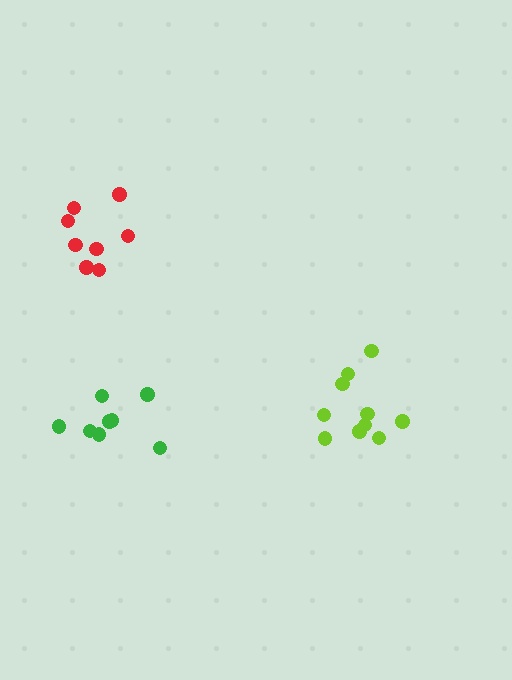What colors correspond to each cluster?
The clusters are colored: green, red, lime.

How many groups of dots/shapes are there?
There are 3 groups.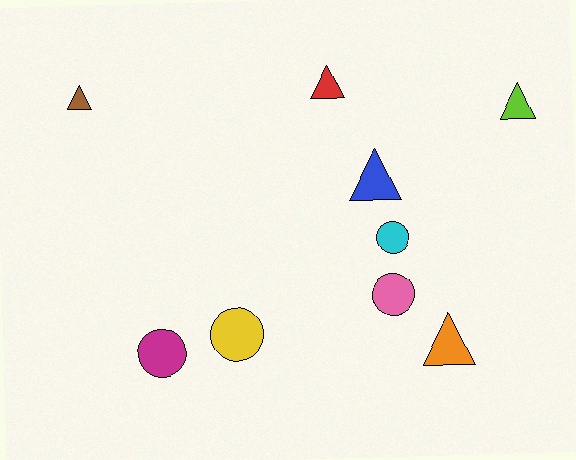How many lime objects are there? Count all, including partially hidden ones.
There is 1 lime object.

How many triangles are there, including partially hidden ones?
There are 5 triangles.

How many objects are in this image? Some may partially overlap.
There are 9 objects.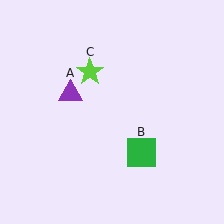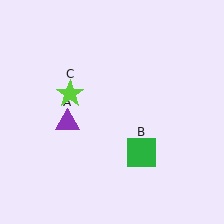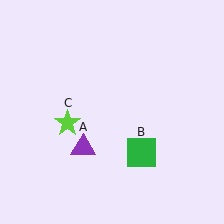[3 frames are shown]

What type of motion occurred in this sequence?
The purple triangle (object A), lime star (object C) rotated counterclockwise around the center of the scene.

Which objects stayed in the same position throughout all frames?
Green square (object B) remained stationary.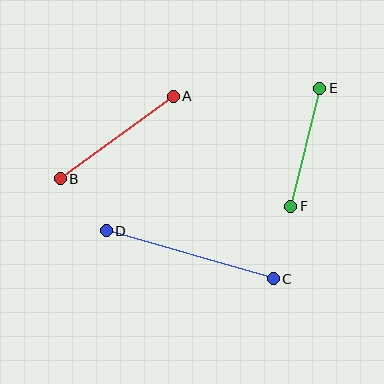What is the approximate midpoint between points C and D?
The midpoint is at approximately (190, 255) pixels.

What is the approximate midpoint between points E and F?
The midpoint is at approximately (305, 147) pixels.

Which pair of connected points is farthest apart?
Points C and D are farthest apart.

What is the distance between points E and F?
The distance is approximately 121 pixels.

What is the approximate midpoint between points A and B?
The midpoint is at approximately (117, 138) pixels.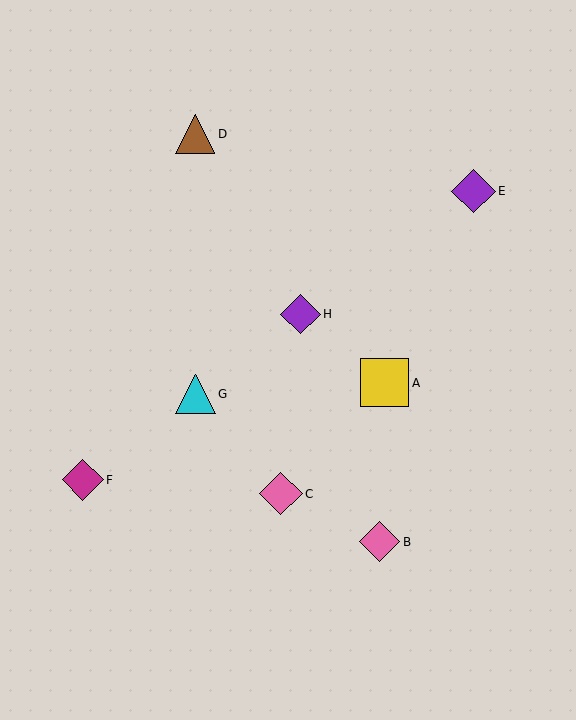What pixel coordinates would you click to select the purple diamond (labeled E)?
Click at (473, 191) to select the purple diamond E.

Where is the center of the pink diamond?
The center of the pink diamond is at (380, 542).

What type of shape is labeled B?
Shape B is a pink diamond.